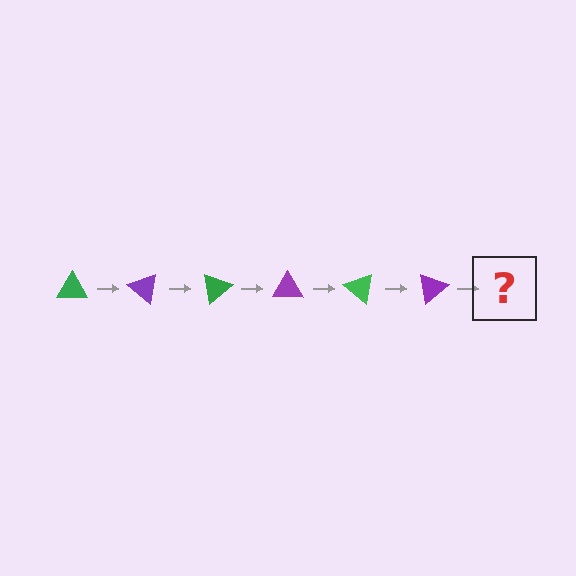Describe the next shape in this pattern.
It should be a green triangle, rotated 240 degrees from the start.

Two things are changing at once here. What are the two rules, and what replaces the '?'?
The two rules are that it rotates 40 degrees each step and the color cycles through green and purple. The '?' should be a green triangle, rotated 240 degrees from the start.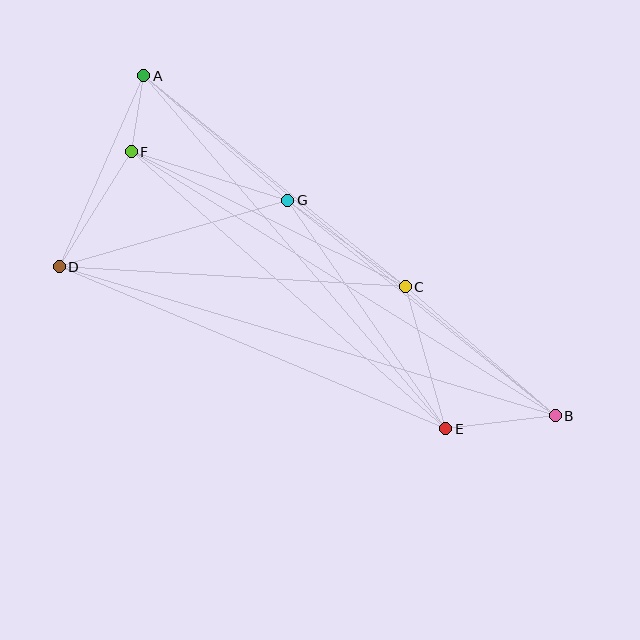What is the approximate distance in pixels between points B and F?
The distance between B and F is approximately 499 pixels.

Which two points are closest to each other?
Points A and F are closest to each other.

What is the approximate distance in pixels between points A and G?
The distance between A and G is approximately 190 pixels.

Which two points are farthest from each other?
Points A and B are farthest from each other.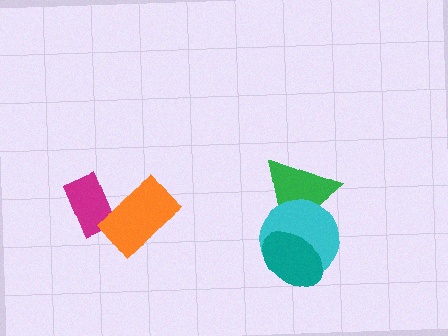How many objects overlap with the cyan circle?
2 objects overlap with the cyan circle.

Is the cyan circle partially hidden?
Yes, it is partially covered by another shape.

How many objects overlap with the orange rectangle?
1 object overlaps with the orange rectangle.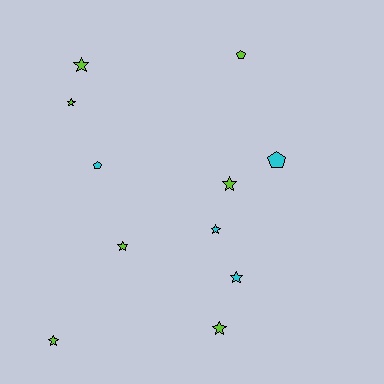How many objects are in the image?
There are 11 objects.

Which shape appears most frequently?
Star, with 8 objects.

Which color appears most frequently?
Lime, with 7 objects.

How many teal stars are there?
There are no teal stars.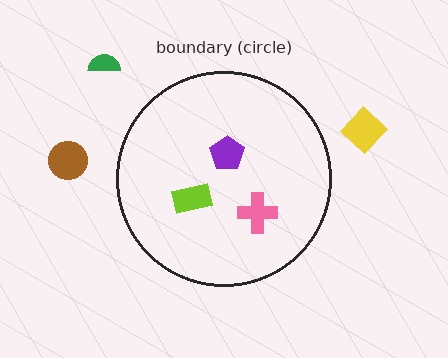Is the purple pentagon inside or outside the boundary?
Inside.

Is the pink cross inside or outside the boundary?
Inside.